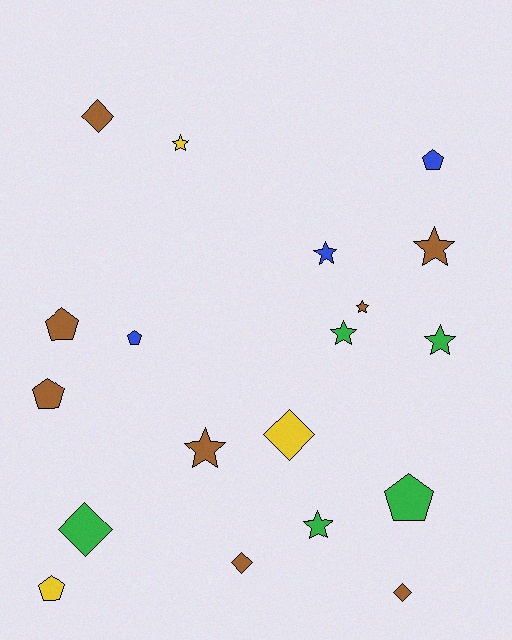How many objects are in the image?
There are 19 objects.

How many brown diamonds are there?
There are 3 brown diamonds.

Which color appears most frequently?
Brown, with 8 objects.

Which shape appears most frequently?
Star, with 8 objects.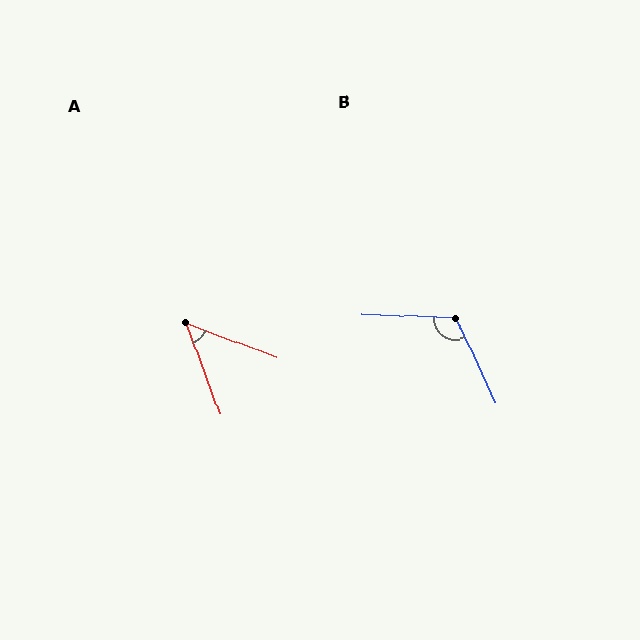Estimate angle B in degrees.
Approximately 117 degrees.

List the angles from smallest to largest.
A (49°), B (117°).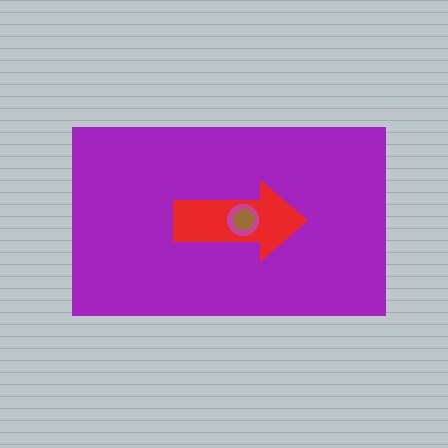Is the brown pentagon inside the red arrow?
Yes.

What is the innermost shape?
The brown pentagon.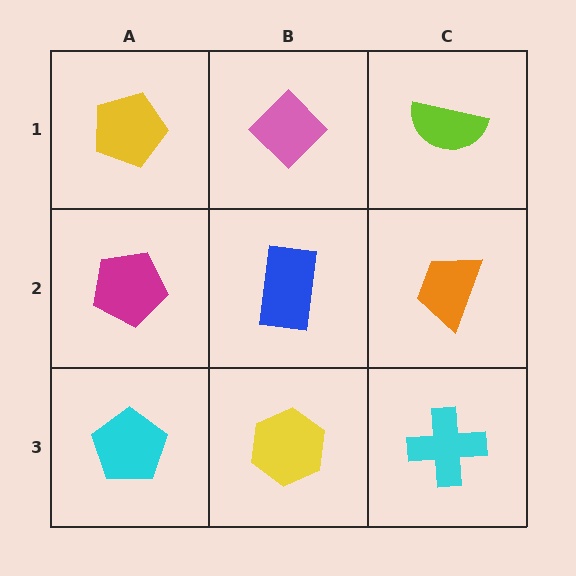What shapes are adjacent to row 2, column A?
A yellow pentagon (row 1, column A), a cyan pentagon (row 3, column A), a blue rectangle (row 2, column B).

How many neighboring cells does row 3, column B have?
3.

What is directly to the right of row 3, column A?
A yellow hexagon.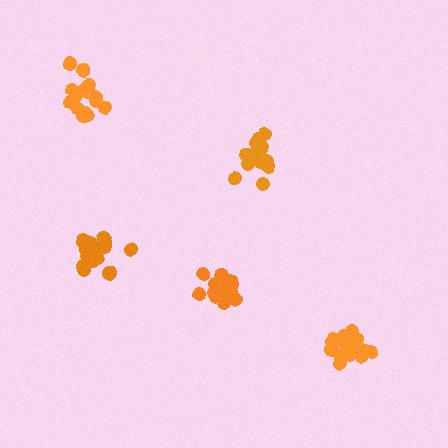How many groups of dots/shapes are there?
There are 5 groups.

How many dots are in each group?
Group 1: 16 dots, Group 2: 16 dots, Group 3: 18 dots, Group 4: 17 dots, Group 5: 20 dots (87 total).